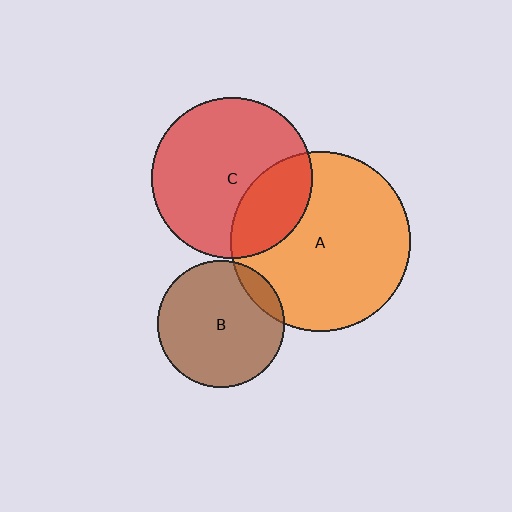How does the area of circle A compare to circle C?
Approximately 1.2 times.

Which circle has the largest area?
Circle A (orange).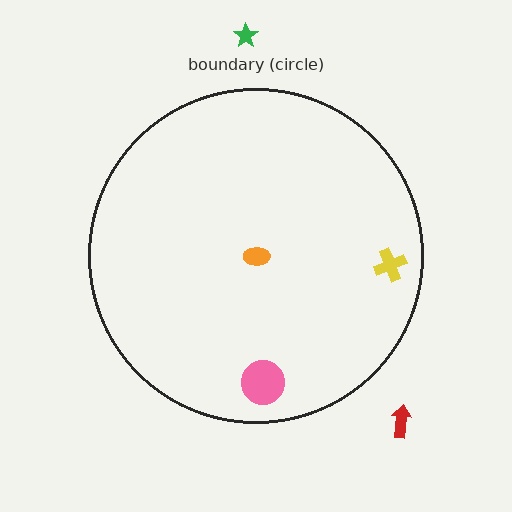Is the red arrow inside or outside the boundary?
Outside.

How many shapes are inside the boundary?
3 inside, 2 outside.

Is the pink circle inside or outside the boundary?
Inside.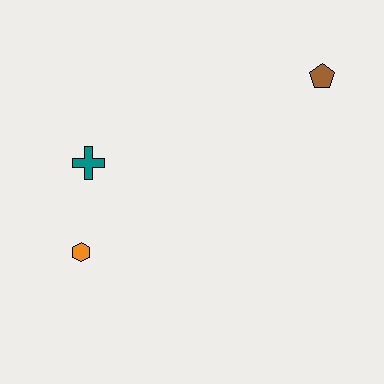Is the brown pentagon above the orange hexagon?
Yes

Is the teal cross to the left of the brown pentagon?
Yes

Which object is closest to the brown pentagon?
The teal cross is closest to the brown pentagon.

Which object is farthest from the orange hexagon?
The brown pentagon is farthest from the orange hexagon.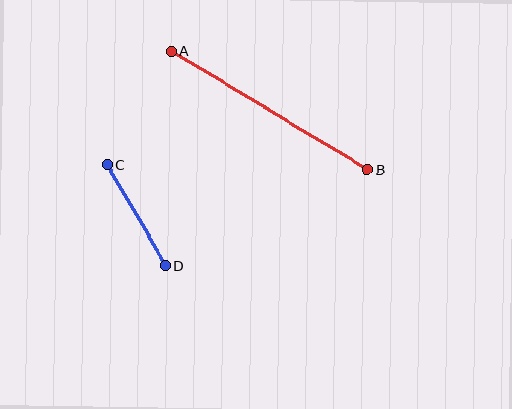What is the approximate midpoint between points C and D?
The midpoint is at approximately (136, 215) pixels.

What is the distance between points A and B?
The distance is approximately 228 pixels.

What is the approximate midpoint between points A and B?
The midpoint is at approximately (269, 110) pixels.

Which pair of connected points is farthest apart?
Points A and B are farthest apart.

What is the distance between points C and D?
The distance is approximately 117 pixels.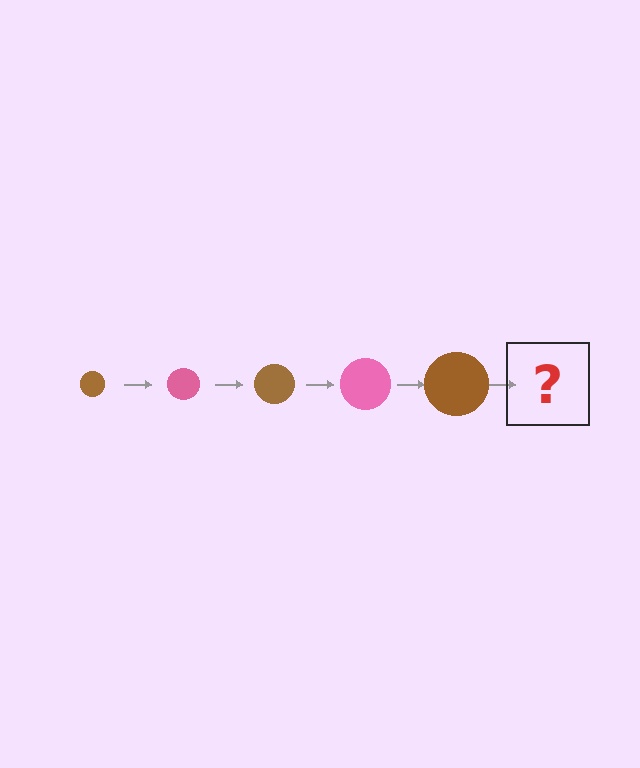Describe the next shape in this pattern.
It should be a pink circle, larger than the previous one.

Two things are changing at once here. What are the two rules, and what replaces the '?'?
The two rules are that the circle grows larger each step and the color cycles through brown and pink. The '?' should be a pink circle, larger than the previous one.